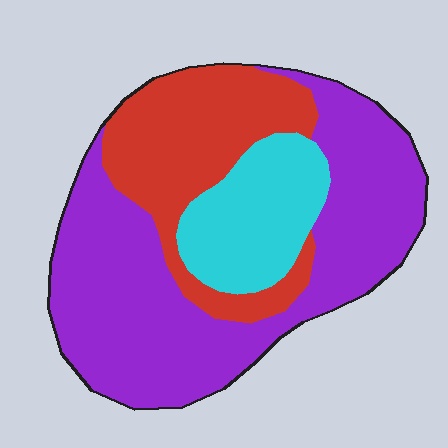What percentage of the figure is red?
Red covers roughly 30% of the figure.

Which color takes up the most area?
Purple, at roughly 55%.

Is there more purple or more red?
Purple.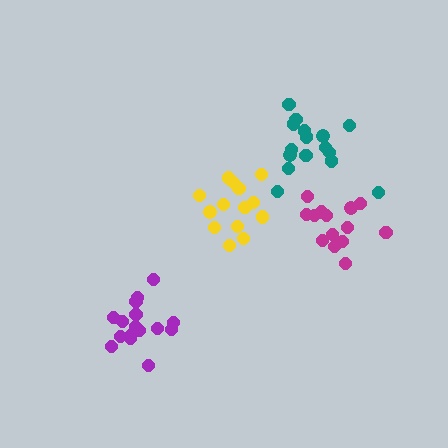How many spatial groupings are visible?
There are 4 spatial groupings.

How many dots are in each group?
Group 1: 16 dots, Group 2: 14 dots, Group 3: 17 dots, Group 4: 14 dots (61 total).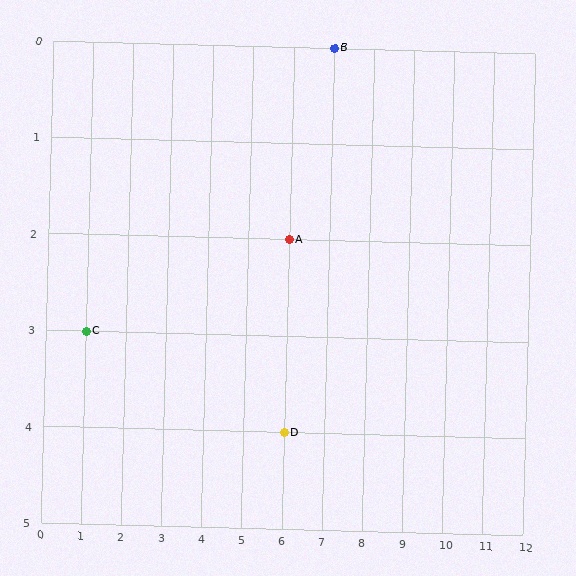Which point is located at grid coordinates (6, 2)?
Point A is at (6, 2).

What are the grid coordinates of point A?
Point A is at grid coordinates (6, 2).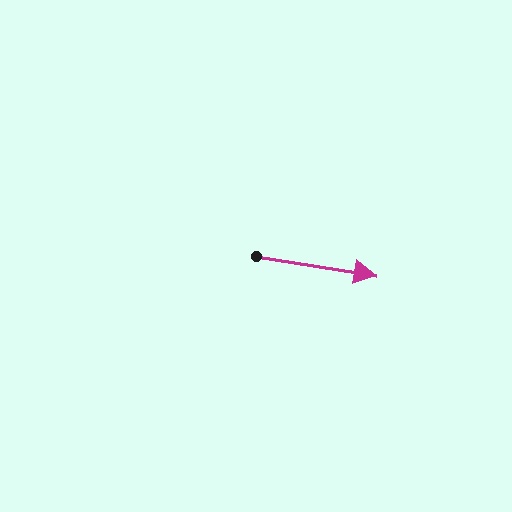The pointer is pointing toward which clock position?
Roughly 3 o'clock.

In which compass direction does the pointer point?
East.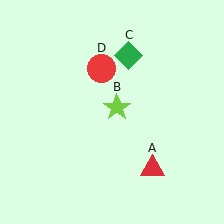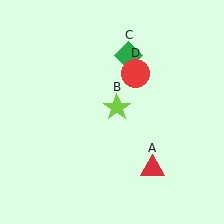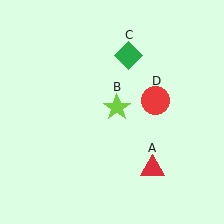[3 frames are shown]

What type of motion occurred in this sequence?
The red circle (object D) rotated clockwise around the center of the scene.